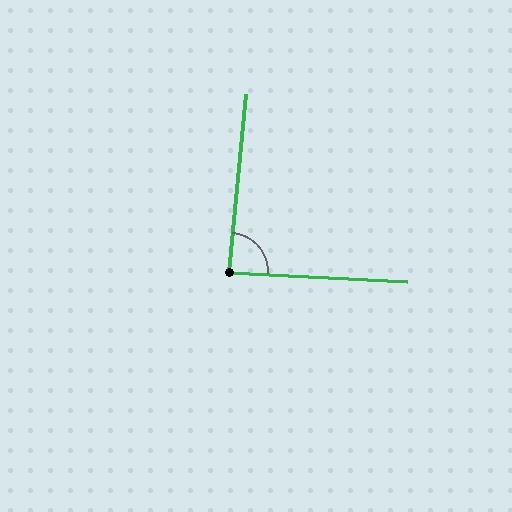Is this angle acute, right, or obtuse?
It is approximately a right angle.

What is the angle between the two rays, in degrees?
Approximately 87 degrees.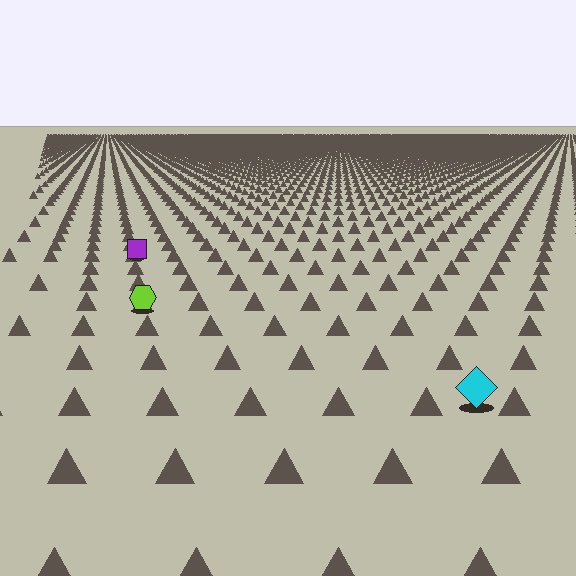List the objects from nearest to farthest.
From nearest to farthest: the cyan diamond, the lime hexagon, the purple square.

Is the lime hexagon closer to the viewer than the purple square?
Yes. The lime hexagon is closer — you can tell from the texture gradient: the ground texture is coarser near it.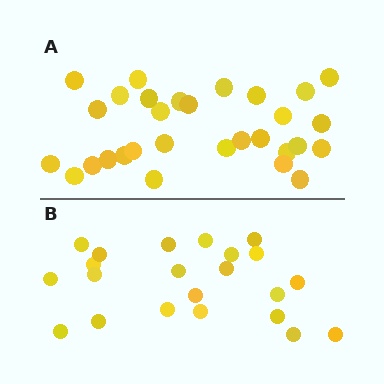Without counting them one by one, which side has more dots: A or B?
Region A (the top region) has more dots.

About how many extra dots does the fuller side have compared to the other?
Region A has roughly 8 or so more dots than region B.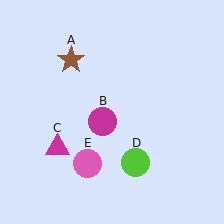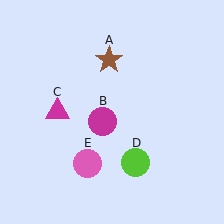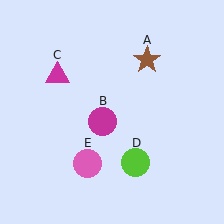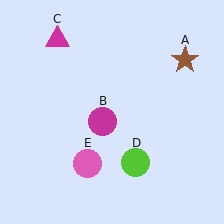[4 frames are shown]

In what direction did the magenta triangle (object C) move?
The magenta triangle (object C) moved up.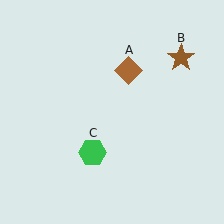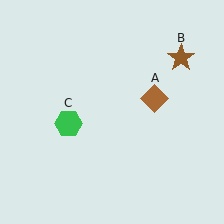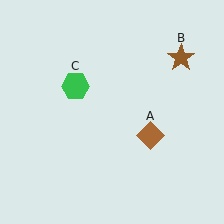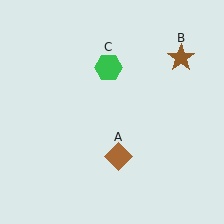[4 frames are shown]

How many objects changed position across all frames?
2 objects changed position: brown diamond (object A), green hexagon (object C).